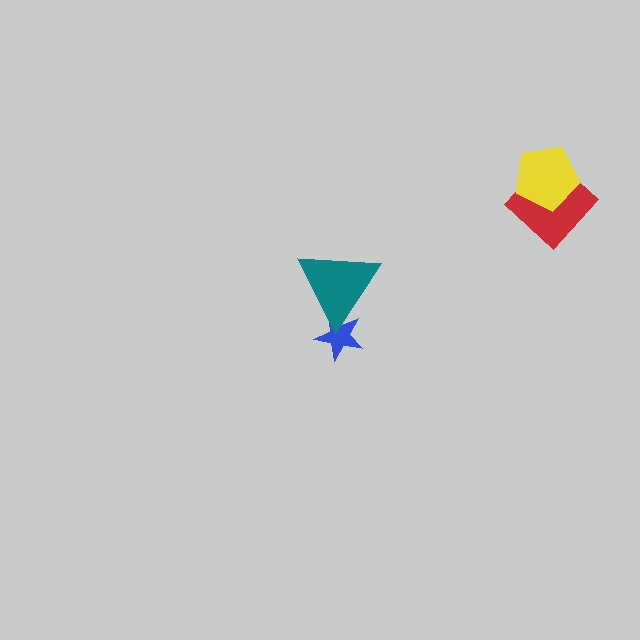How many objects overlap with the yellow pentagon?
1 object overlaps with the yellow pentagon.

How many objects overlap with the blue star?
1 object overlaps with the blue star.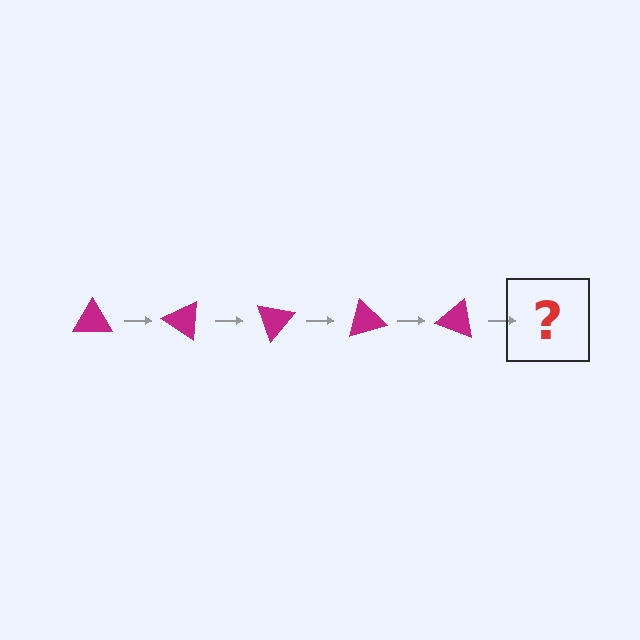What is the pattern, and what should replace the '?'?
The pattern is that the triangle rotates 35 degrees each step. The '?' should be a magenta triangle rotated 175 degrees.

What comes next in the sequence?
The next element should be a magenta triangle rotated 175 degrees.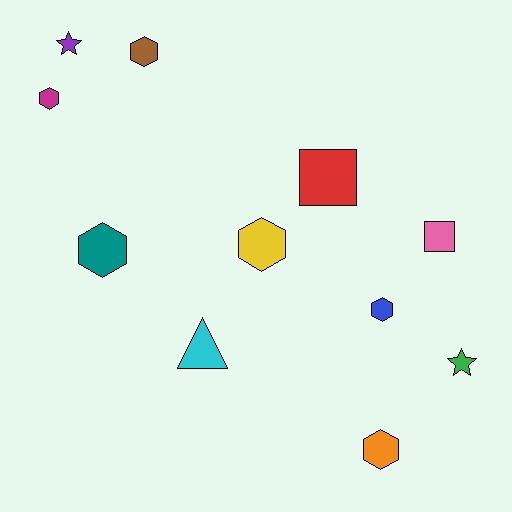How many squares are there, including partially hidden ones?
There are 2 squares.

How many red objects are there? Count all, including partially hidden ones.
There is 1 red object.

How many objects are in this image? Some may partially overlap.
There are 11 objects.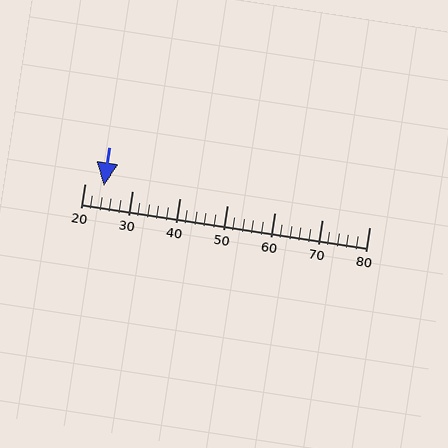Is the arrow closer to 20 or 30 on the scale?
The arrow is closer to 20.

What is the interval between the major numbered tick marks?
The major tick marks are spaced 10 units apart.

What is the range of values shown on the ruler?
The ruler shows values from 20 to 80.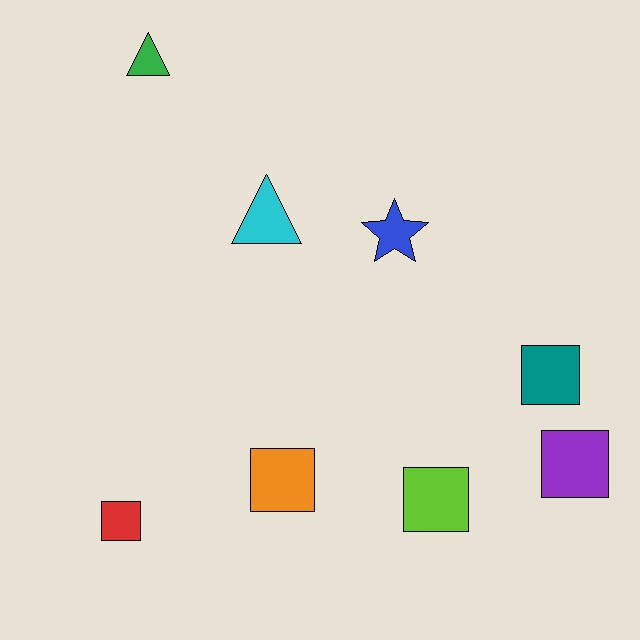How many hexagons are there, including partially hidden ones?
There are no hexagons.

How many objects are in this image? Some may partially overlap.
There are 8 objects.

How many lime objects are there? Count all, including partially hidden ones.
There is 1 lime object.